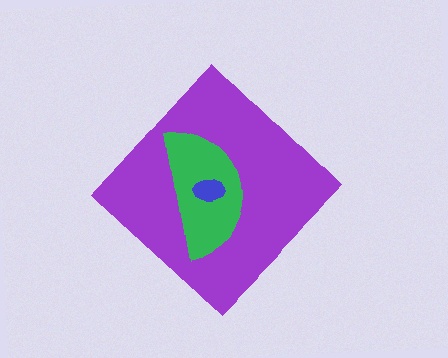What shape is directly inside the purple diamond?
The green semicircle.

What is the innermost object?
The blue ellipse.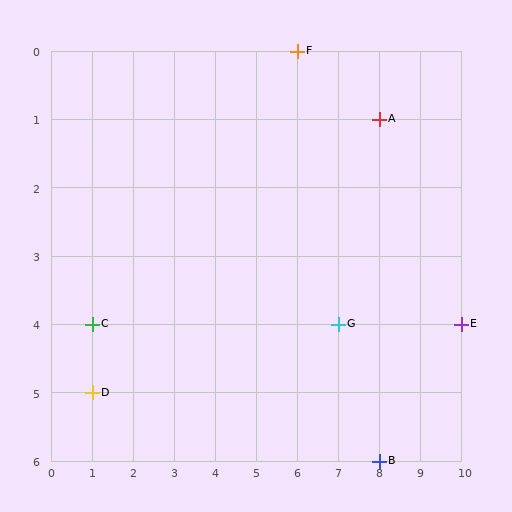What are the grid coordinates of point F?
Point F is at grid coordinates (6, 0).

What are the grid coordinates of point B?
Point B is at grid coordinates (8, 6).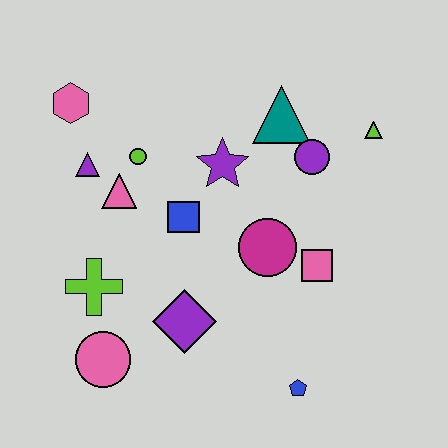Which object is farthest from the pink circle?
The lime triangle is farthest from the pink circle.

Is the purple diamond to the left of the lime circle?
No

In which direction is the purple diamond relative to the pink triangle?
The purple diamond is below the pink triangle.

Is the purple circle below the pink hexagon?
Yes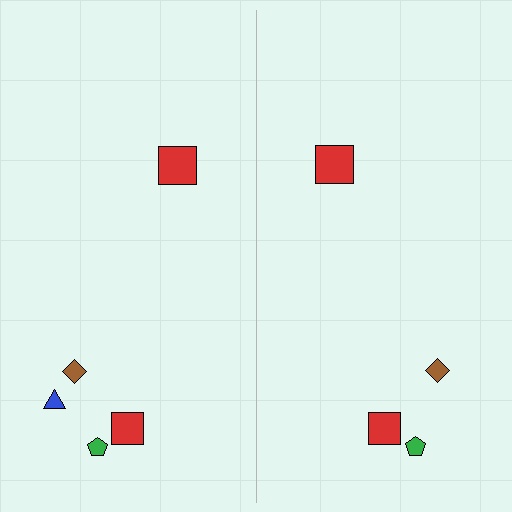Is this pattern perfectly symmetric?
No, the pattern is not perfectly symmetric. A blue triangle is missing from the right side.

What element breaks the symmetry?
A blue triangle is missing from the right side.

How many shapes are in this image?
There are 9 shapes in this image.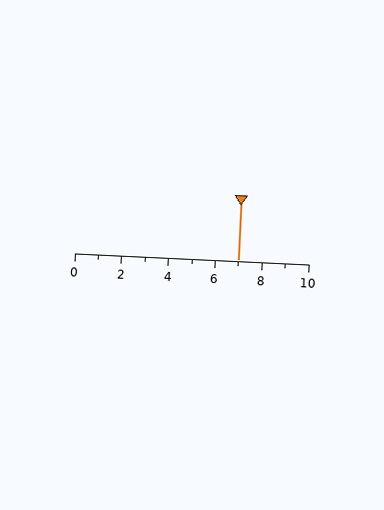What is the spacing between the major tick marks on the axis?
The major ticks are spaced 2 apart.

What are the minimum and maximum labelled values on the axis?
The axis runs from 0 to 10.